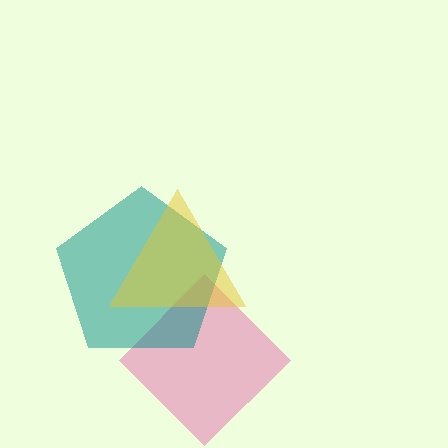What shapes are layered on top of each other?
The layered shapes are: a pink diamond, a teal pentagon, a yellow triangle.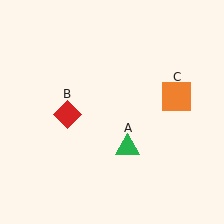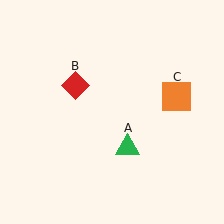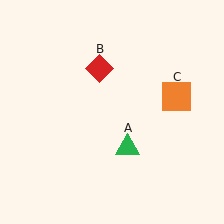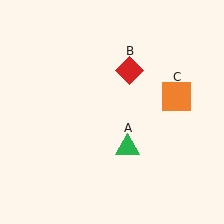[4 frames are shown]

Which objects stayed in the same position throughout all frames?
Green triangle (object A) and orange square (object C) remained stationary.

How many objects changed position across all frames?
1 object changed position: red diamond (object B).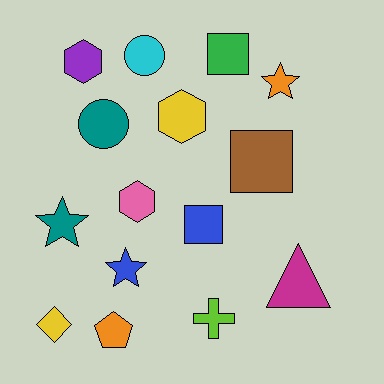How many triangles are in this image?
There is 1 triangle.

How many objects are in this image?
There are 15 objects.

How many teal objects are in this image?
There are 2 teal objects.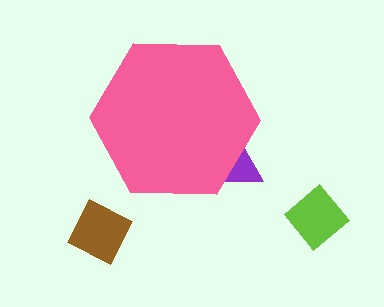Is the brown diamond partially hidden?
No, the brown diamond is fully visible.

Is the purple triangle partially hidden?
Yes, the purple triangle is partially hidden behind the pink hexagon.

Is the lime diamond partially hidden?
No, the lime diamond is fully visible.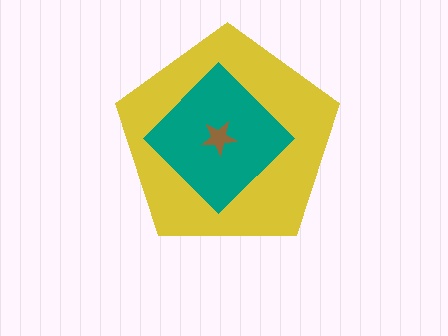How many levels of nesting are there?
3.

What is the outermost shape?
The yellow pentagon.